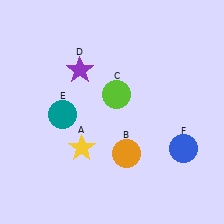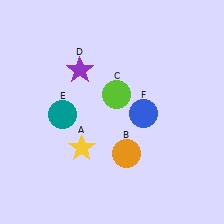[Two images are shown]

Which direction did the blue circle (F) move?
The blue circle (F) moved left.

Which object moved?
The blue circle (F) moved left.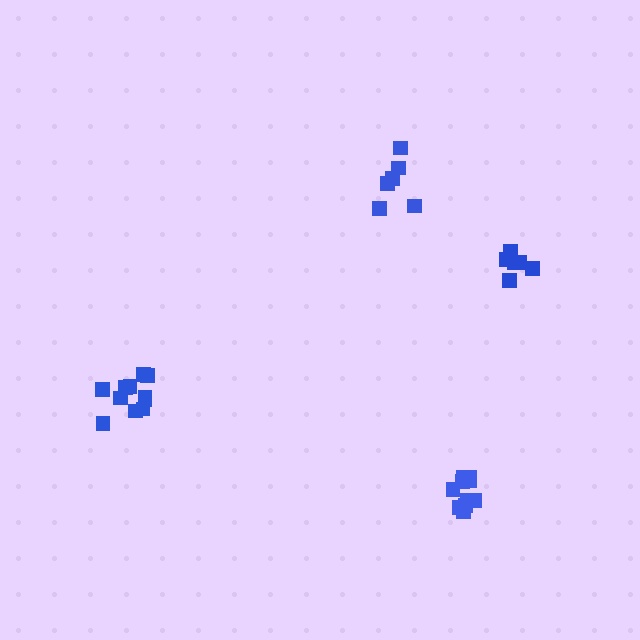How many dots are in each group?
Group 1: 6 dots, Group 2: 11 dots, Group 3: 6 dots, Group 4: 10 dots (33 total).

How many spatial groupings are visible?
There are 4 spatial groupings.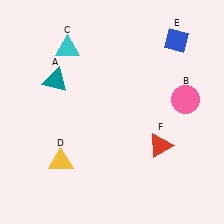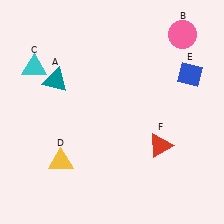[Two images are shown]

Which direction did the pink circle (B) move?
The pink circle (B) moved up.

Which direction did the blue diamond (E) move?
The blue diamond (E) moved down.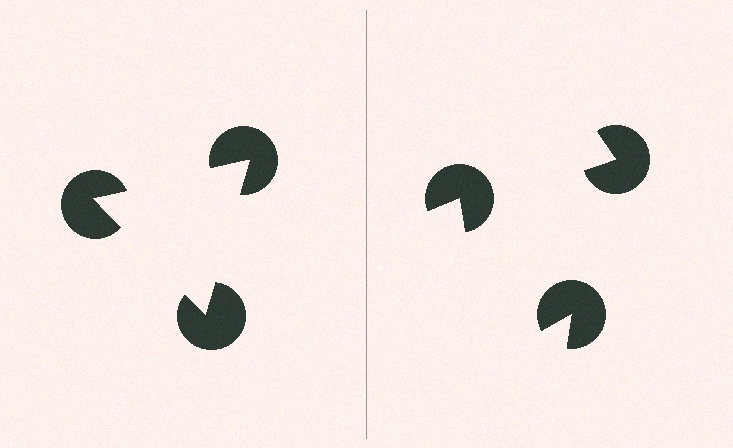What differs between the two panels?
The pac-man discs are positioned identically on both sides; only the wedge orientations differ. On the left they align to a triangle; on the right they are misaligned.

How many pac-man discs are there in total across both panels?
6 — 3 on each side.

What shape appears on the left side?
An illusory triangle.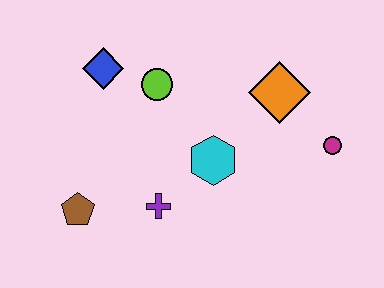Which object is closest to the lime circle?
The blue diamond is closest to the lime circle.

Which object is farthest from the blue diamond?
The magenta circle is farthest from the blue diamond.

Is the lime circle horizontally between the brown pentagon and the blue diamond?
No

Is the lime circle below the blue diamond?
Yes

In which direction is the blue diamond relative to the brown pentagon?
The blue diamond is above the brown pentagon.